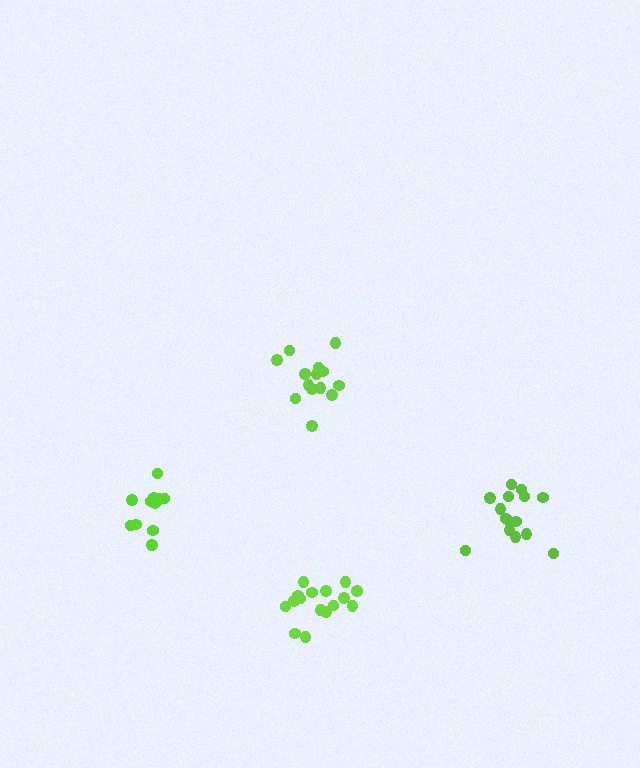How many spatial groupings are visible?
There are 4 spatial groupings.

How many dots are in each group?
Group 1: 15 dots, Group 2: 12 dots, Group 3: 14 dots, Group 4: 16 dots (57 total).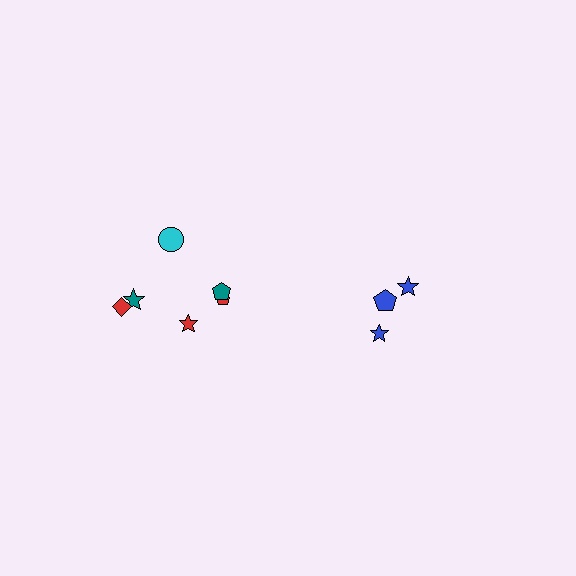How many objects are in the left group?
There are 6 objects.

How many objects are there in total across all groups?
There are 9 objects.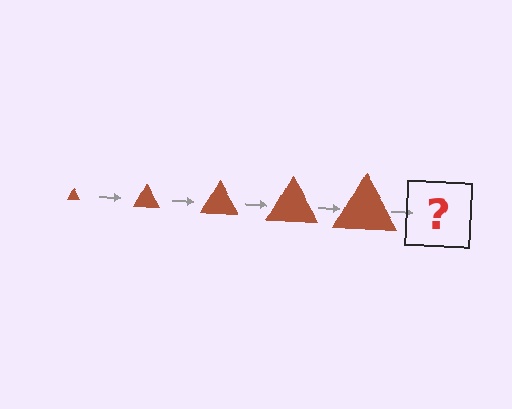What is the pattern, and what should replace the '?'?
The pattern is that the triangle gets progressively larger each step. The '?' should be a brown triangle, larger than the previous one.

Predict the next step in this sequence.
The next step is a brown triangle, larger than the previous one.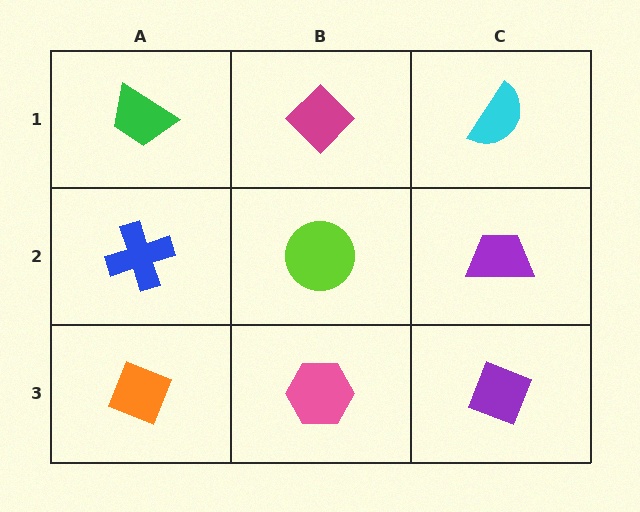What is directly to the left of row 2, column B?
A blue cross.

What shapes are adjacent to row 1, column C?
A purple trapezoid (row 2, column C), a magenta diamond (row 1, column B).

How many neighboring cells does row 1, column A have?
2.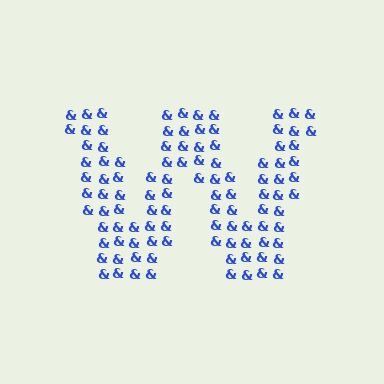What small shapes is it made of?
It is made of small ampersands.